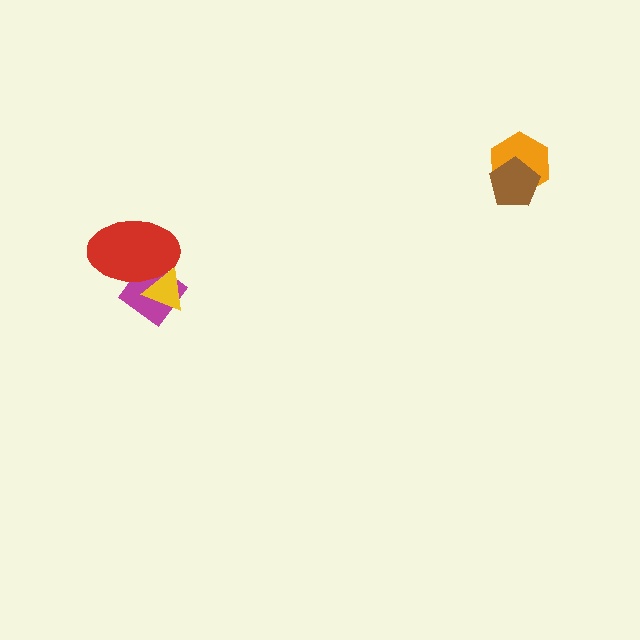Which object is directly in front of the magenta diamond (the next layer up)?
The yellow triangle is directly in front of the magenta diamond.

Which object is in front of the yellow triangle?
The red ellipse is in front of the yellow triangle.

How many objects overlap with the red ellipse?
2 objects overlap with the red ellipse.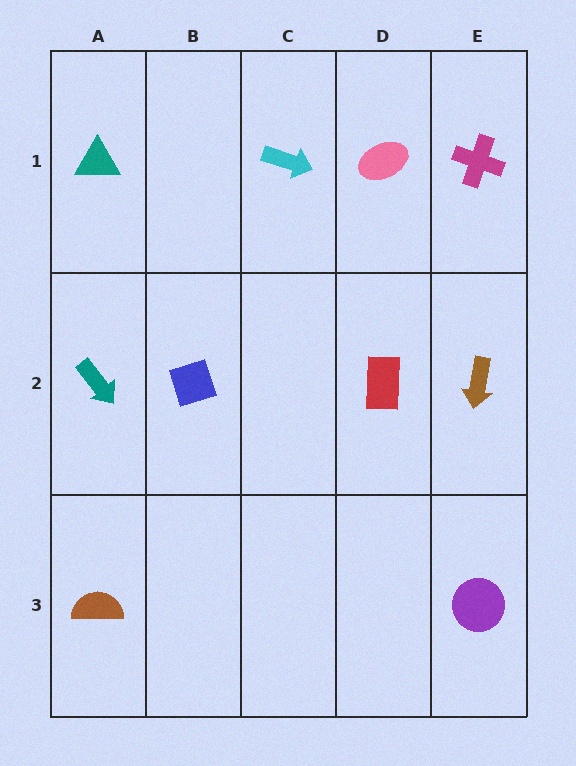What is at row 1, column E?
A magenta cross.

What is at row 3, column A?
A brown semicircle.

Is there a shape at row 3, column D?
No, that cell is empty.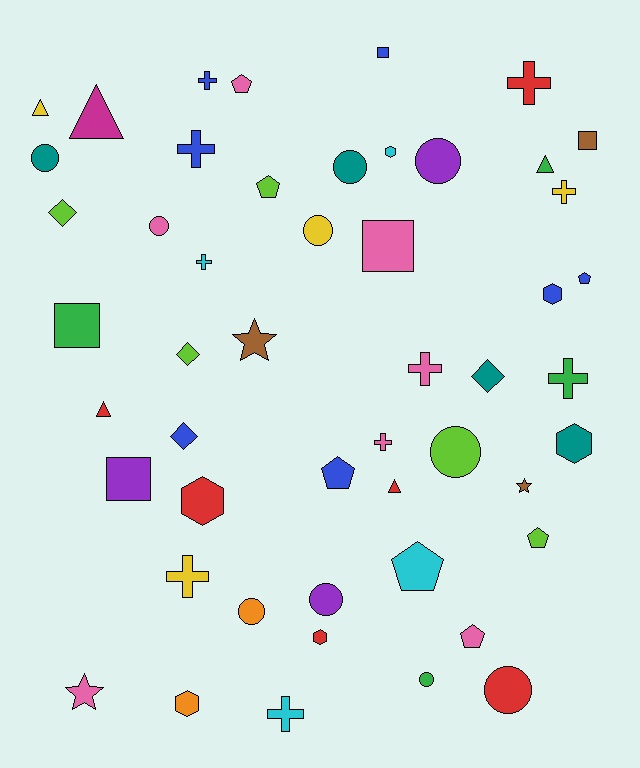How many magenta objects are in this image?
There is 1 magenta object.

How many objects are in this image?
There are 50 objects.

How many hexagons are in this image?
There are 6 hexagons.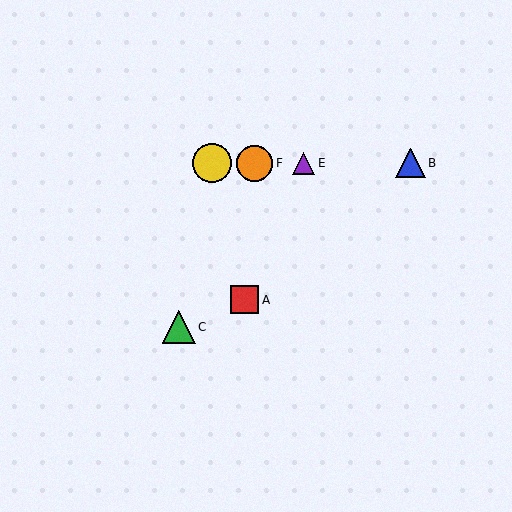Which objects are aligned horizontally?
Objects B, D, E, F are aligned horizontally.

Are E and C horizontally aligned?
No, E is at y≈163 and C is at y≈327.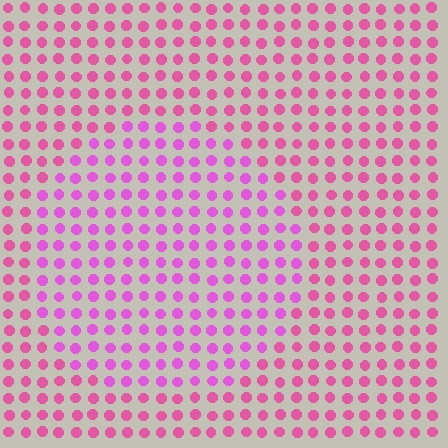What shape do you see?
I see a circle.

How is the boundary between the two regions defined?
The boundary is defined purely by a slight shift in hue (about 25 degrees). Spacing, size, and orientation are identical on both sides.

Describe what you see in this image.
The image is filled with small pink elements in a uniform arrangement. A circle-shaped region is visible where the elements are tinted to a slightly different hue, forming a subtle color boundary.